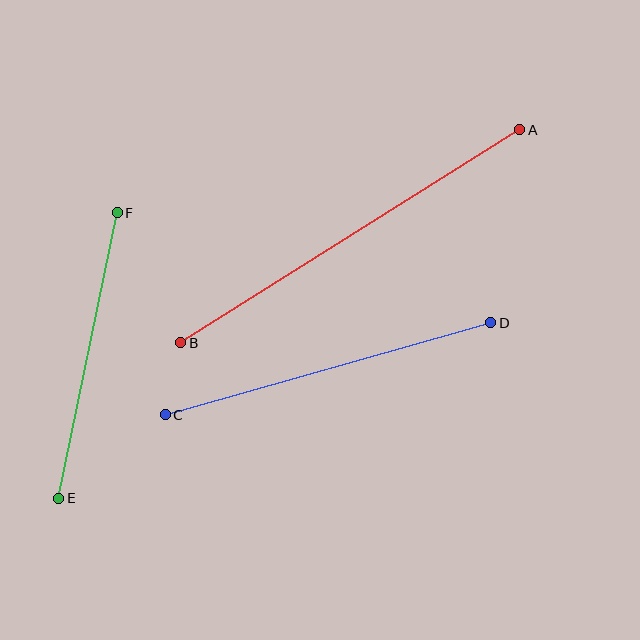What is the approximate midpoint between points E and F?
The midpoint is at approximately (88, 356) pixels.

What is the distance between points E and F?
The distance is approximately 292 pixels.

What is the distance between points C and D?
The distance is approximately 338 pixels.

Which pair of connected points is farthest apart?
Points A and B are farthest apart.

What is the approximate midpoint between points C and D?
The midpoint is at approximately (328, 369) pixels.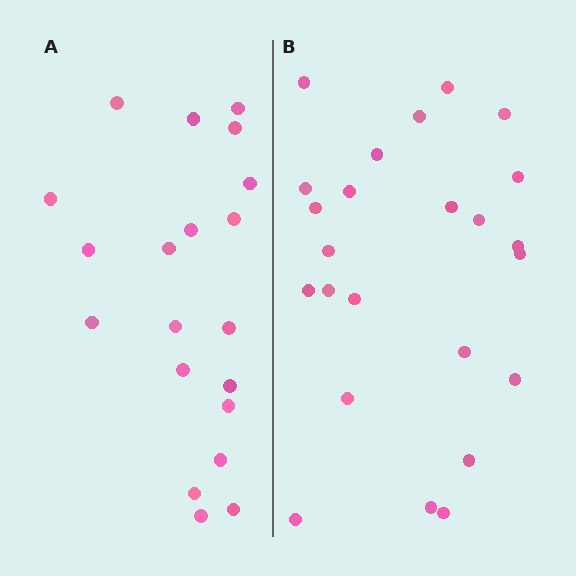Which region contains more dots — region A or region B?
Region B (the right region) has more dots.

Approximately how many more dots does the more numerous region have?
Region B has about 4 more dots than region A.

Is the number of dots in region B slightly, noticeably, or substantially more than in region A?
Region B has only slightly more — the two regions are fairly close. The ratio is roughly 1.2 to 1.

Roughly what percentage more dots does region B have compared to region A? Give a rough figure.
About 20% more.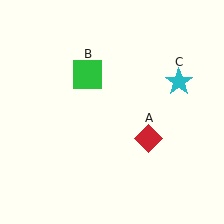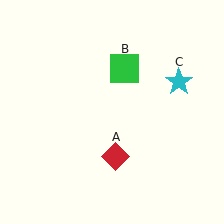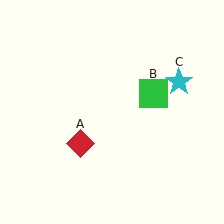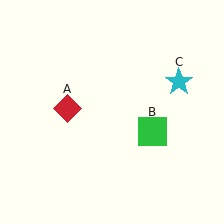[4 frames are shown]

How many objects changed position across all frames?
2 objects changed position: red diamond (object A), green square (object B).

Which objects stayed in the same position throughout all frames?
Cyan star (object C) remained stationary.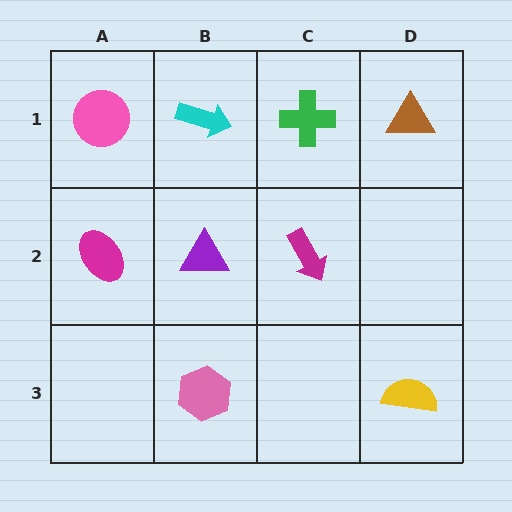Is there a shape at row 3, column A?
No, that cell is empty.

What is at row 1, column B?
A cyan arrow.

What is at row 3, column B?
A pink hexagon.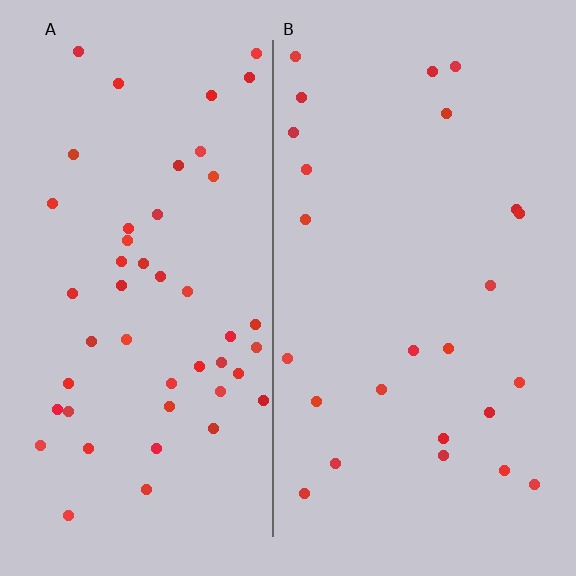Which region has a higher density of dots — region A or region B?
A (the left).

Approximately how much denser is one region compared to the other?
Approximately 1.9× — region A over region B.